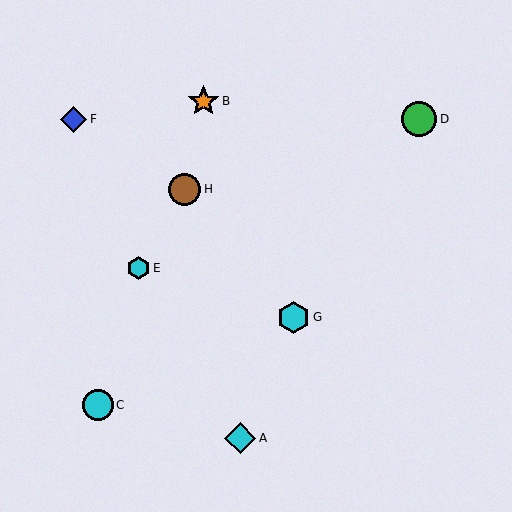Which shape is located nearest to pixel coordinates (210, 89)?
The orange star (labeled B) at (203, 101) is nearest to that location.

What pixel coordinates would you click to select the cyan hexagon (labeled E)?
Click at (138, 268) to select the cyan hexagon E.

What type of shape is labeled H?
Shape H is a brown circle.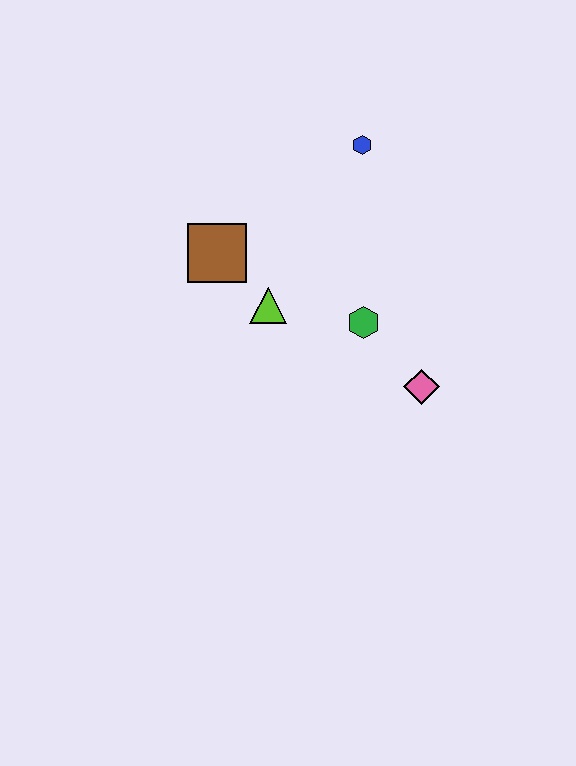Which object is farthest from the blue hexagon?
The pink diamond is farthest from the blue hexagon.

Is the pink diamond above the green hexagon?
No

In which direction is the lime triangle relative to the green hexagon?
The lime triangle is to the left of the green hexagon.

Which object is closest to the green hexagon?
The pink diamond is closest to the green hexagon.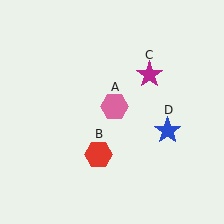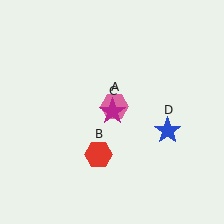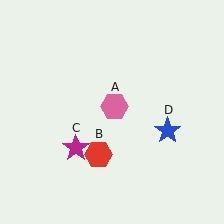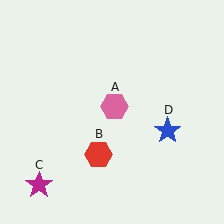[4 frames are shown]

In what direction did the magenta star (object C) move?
The magenta star (object C) moved down and to the left.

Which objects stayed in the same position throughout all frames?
Pink hexagon (object A) and red hexagon (object B) and blue star (object D) remained stationary.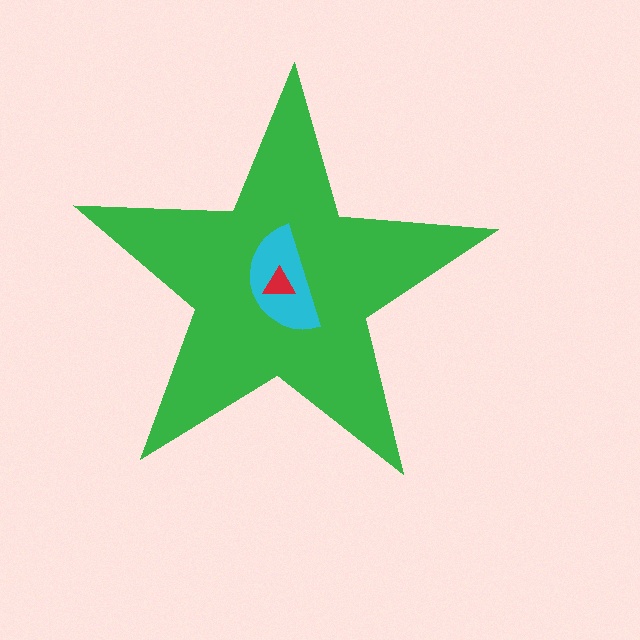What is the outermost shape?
The green star.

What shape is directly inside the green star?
The cyan semicircle.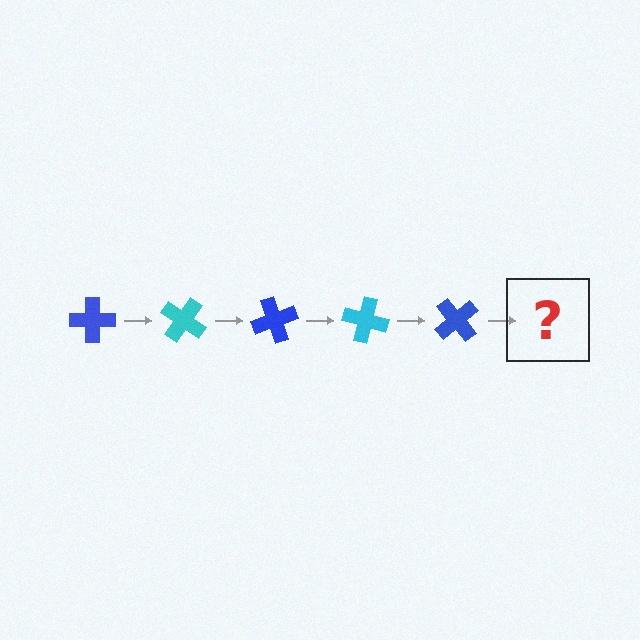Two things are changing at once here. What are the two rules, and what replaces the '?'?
The two rules are that it rotates 35 degrees each step and the color cycles through blue and cyan. The '?' should be a cyan cross, rotated 175 degrees from the start.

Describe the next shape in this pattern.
It should be a cyan cross, rotated 175 degrees from the start.